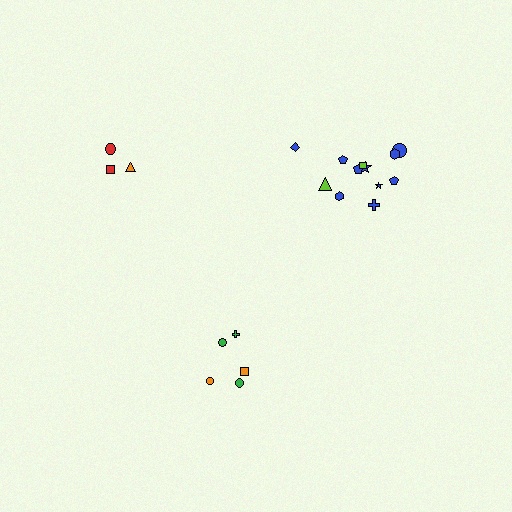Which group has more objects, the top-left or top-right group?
The top-right group.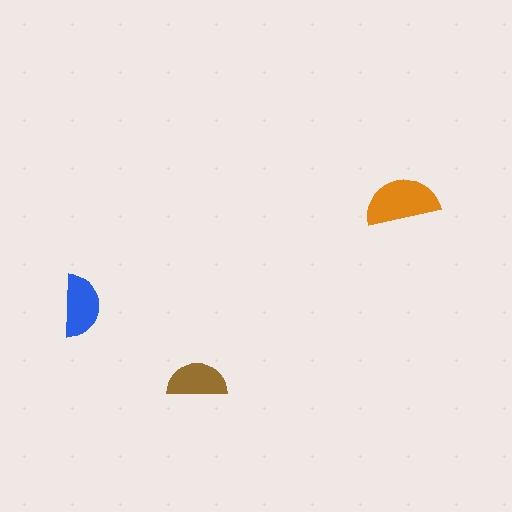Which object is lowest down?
The brown semicircle is bottommost.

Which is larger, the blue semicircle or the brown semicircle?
The blue one.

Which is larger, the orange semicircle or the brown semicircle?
The orange one.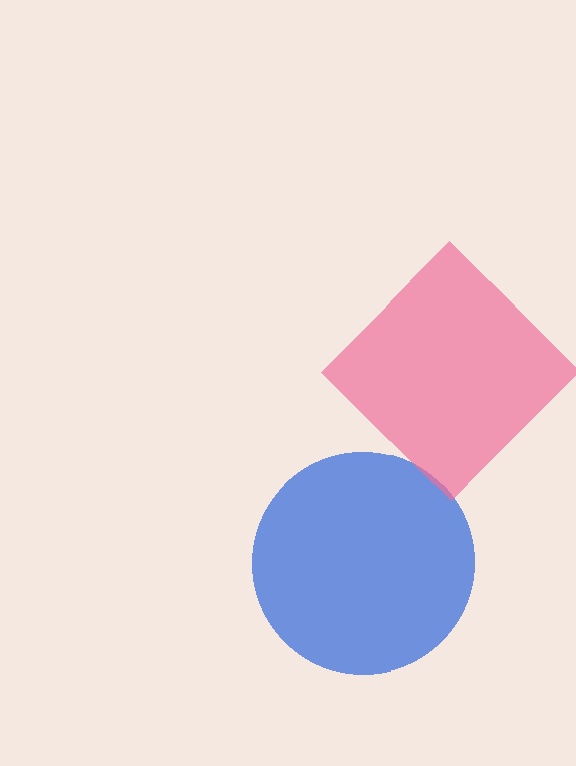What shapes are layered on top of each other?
The layered shapes are: a blue circle, a pink diamond.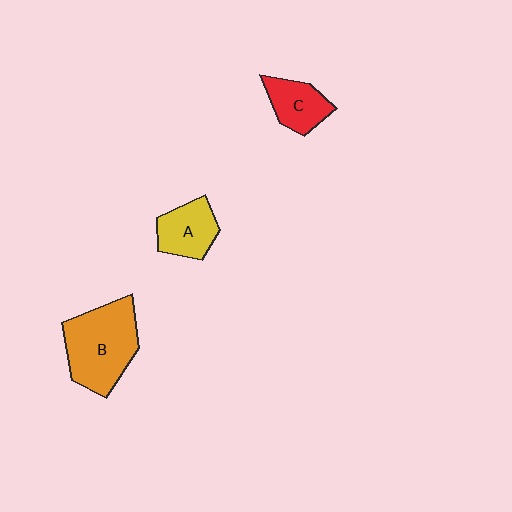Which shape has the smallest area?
Shape C (red).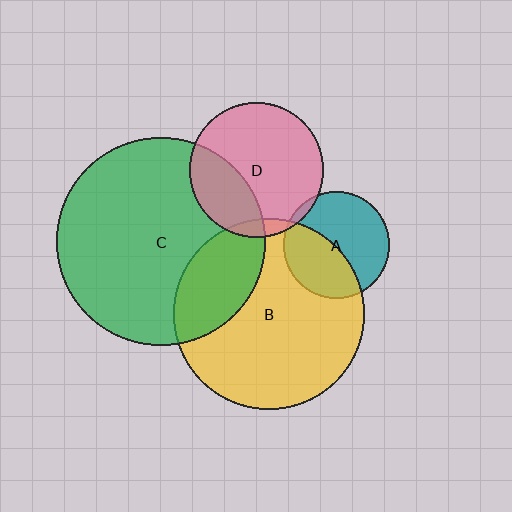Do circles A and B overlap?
Yes.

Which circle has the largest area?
Circle C (green).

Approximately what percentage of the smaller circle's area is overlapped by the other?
Approximately 45%.